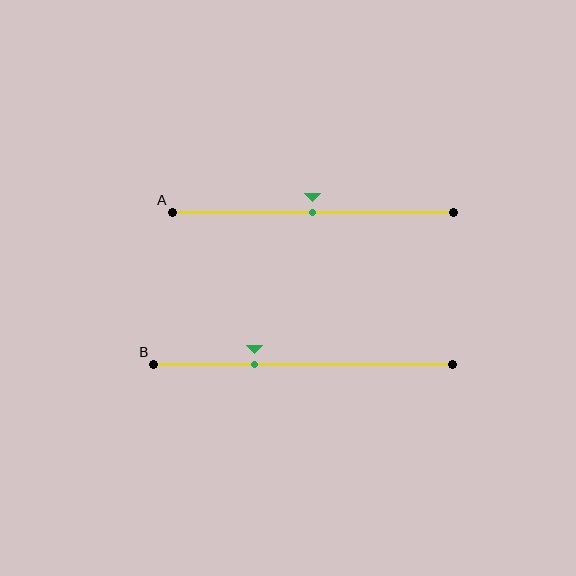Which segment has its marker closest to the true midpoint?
Segment A has its marker closest to the true midpoint.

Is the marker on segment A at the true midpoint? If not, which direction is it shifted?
Yes, the marker on segment A is at the true midpoint.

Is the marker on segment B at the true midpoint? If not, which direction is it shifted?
No, the marker on segment B is shifted to the left by about 16% of the segment length.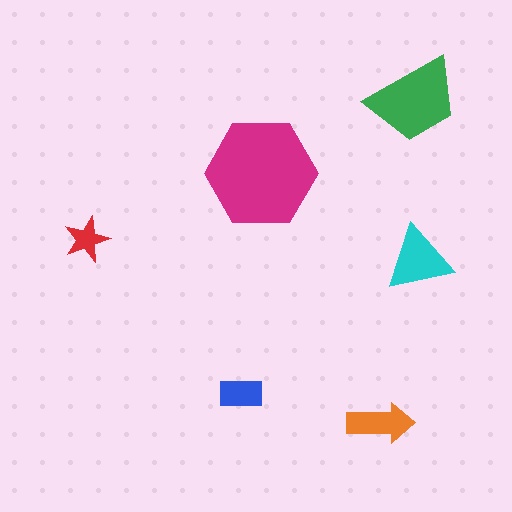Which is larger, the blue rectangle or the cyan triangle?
The cyan triangle.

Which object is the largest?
The magenta hexagon.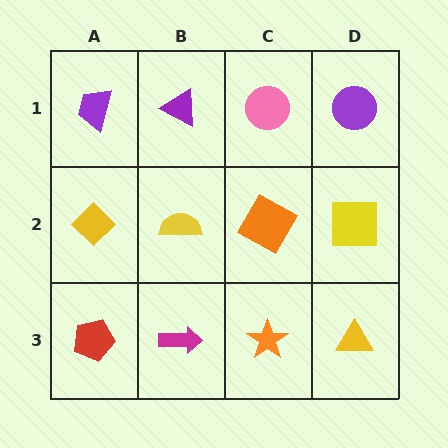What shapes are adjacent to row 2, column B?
A purple triangle (row 1, column B), a magenta arrow (row 3, column B), a yellow diamond (row 2, column A), an orange square (row 2, column C).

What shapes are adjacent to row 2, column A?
A purple trapezoid (row 1, column A), a red pentagon (row 3, column A), a yellow semicircle (row 2, column B).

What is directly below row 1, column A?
A yellow diamond.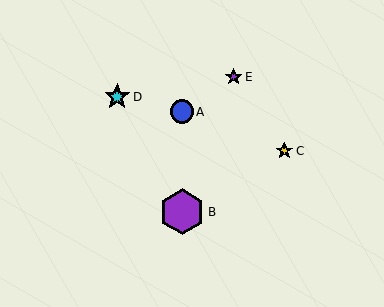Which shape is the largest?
The purple hexagon (labeled B) is the largest.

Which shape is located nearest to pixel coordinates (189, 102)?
The blue circle (labeled A) at (182, 112) is nearest to that location.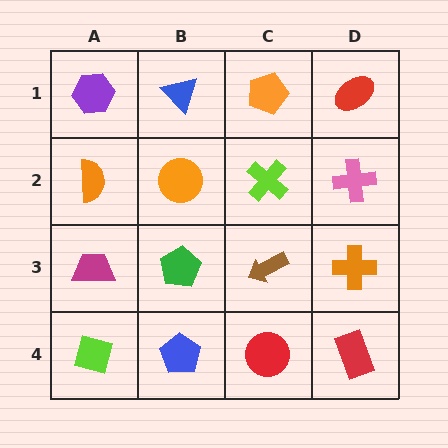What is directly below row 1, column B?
An orange circle.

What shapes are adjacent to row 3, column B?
An orange circle (row 2, column B), a blue pentagon (row 4, column B), a magenta trapezoid (row 3, column A), a brown arrow (row 3, column C).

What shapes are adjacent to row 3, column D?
A pink cross (row 2, column D), a red rectangle (row 4, column D), a brown arrow (row 3, column C).